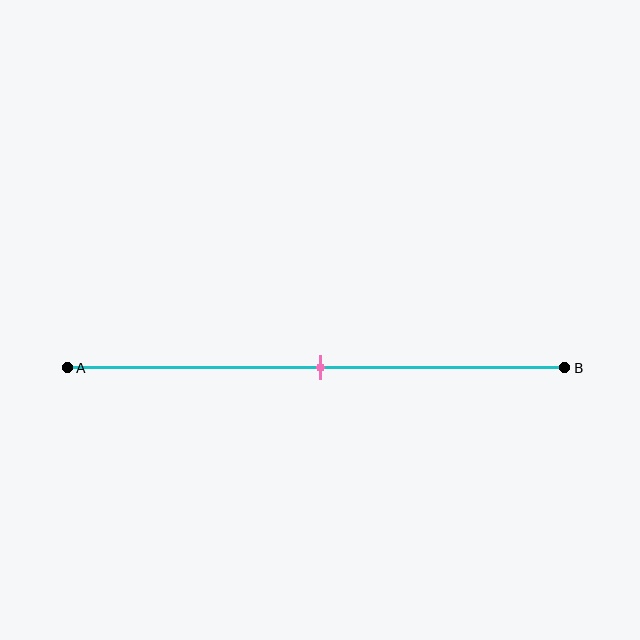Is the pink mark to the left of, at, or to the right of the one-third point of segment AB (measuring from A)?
The pink mark is to the right of the one-third point of segment AB.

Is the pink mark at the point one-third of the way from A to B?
No, the mark is at about 50% from A, not at the 33% one-third point.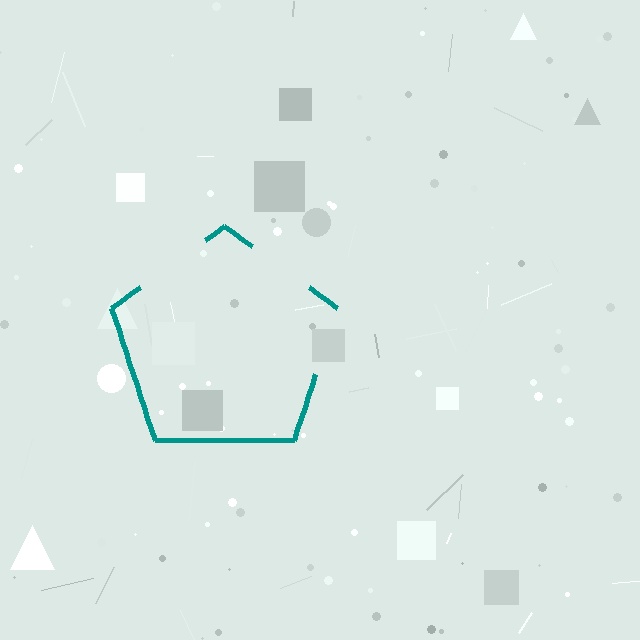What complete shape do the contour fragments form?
The contour fragments form a pentagon.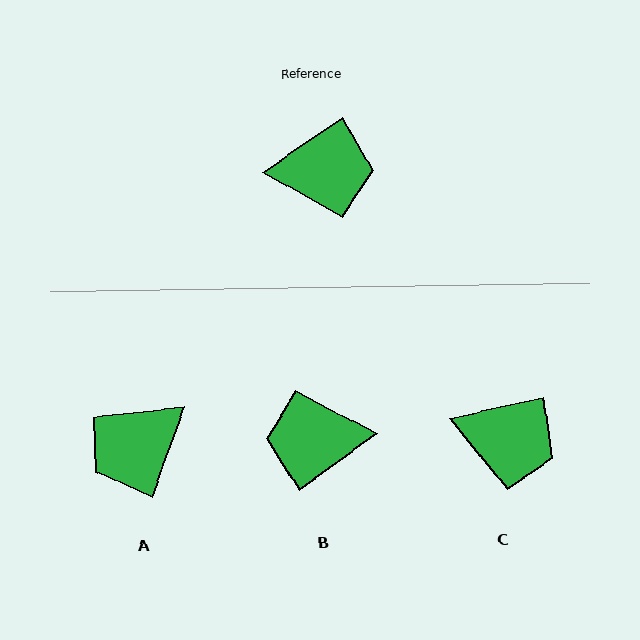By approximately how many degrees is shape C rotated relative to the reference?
Approximately 22 degrees clockwise.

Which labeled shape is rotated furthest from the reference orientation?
B, about 179 degrees away.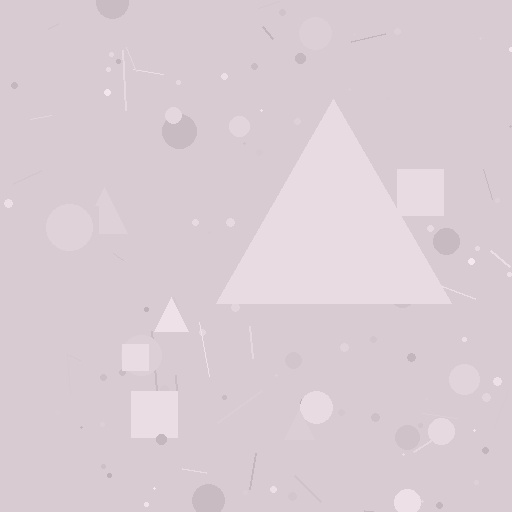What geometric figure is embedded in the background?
A triangle is embedded in the background.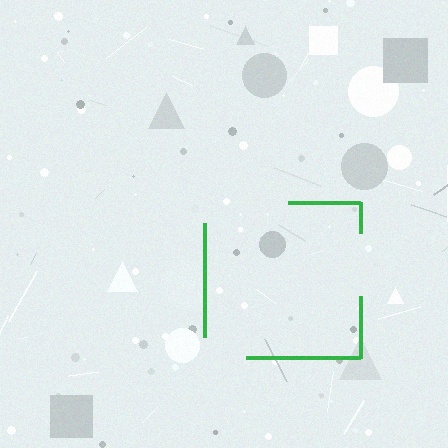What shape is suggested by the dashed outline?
The dashed outline suggests a square.